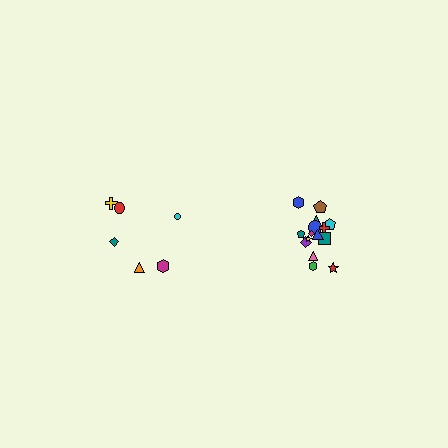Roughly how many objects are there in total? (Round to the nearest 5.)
Roughly 20 objects in total.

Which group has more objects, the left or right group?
The right group.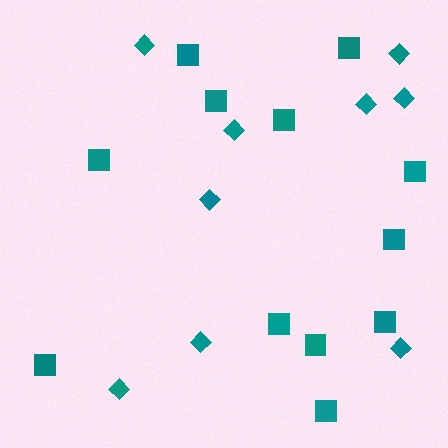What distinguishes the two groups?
There are 2 groups: one group of squares (12) and one group of diamonds (9).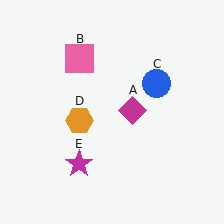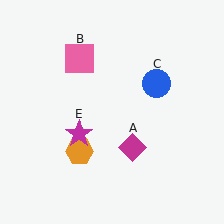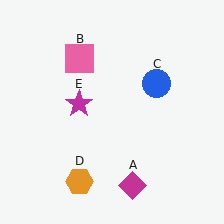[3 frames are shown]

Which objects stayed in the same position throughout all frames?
Pink square (object B) and blue circle (object C) remained stationary.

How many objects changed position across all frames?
3 objects changed position: magenta diamond (object A), orange hexagon (object D), magenta star (object E).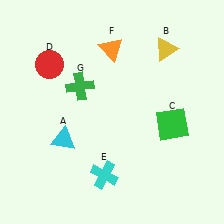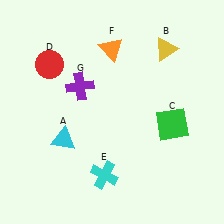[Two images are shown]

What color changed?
The cross (G) changed from green in Image 1 to purple in Image 2.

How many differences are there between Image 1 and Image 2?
There is 1 difference between the two images.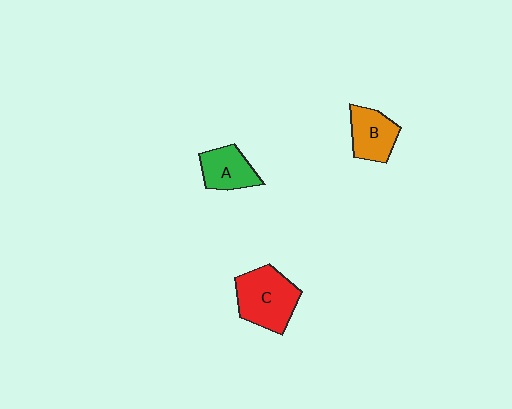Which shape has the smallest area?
Shape A (green).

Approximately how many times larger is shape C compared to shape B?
Approximately 1.5 times.